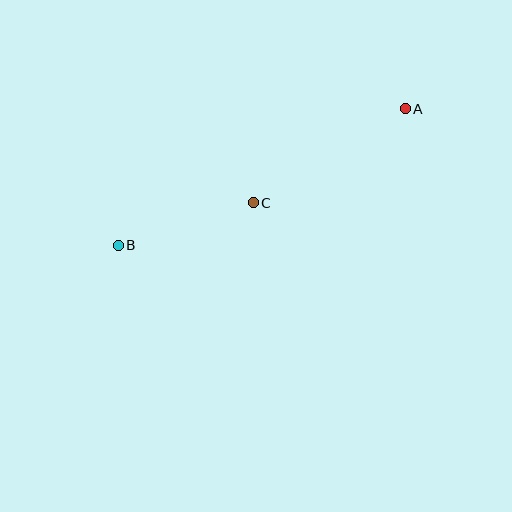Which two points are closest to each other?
Points B and C are closest to each other.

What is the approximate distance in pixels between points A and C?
The distance between A and C is approximately 179 pixels.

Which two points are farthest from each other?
Points A and B are farthest from each other.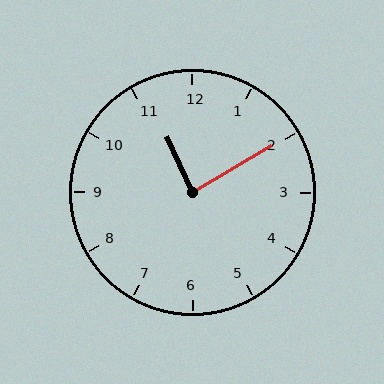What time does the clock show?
11:10.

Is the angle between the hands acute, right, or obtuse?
It is right.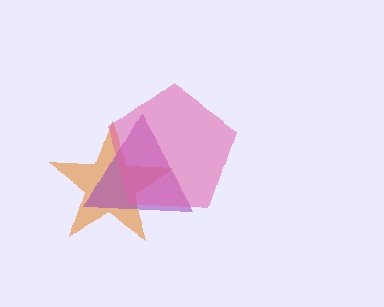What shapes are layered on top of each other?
The layered shapes are: an orange star, a purple triangle, a pink pentagon.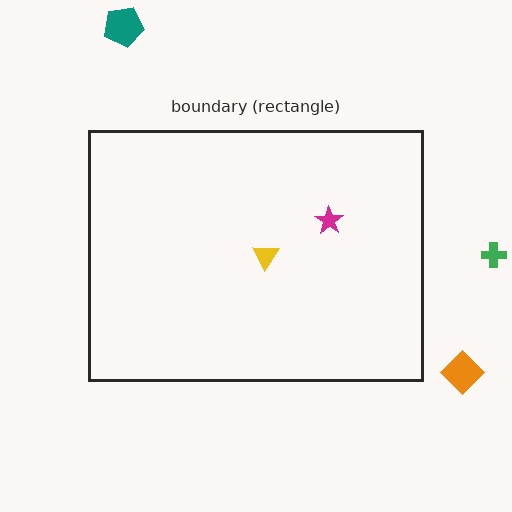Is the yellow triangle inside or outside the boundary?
Inside.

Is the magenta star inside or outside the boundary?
Inside.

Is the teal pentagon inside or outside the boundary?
Outside.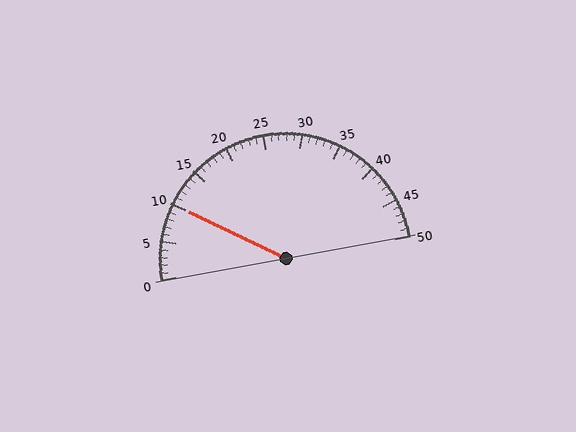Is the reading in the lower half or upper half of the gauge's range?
The reading is in the lower half of the range (0 to 50).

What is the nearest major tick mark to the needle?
The nearest major tick mark is 10.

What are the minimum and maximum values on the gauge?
The gauge ranges from 0 to 50.